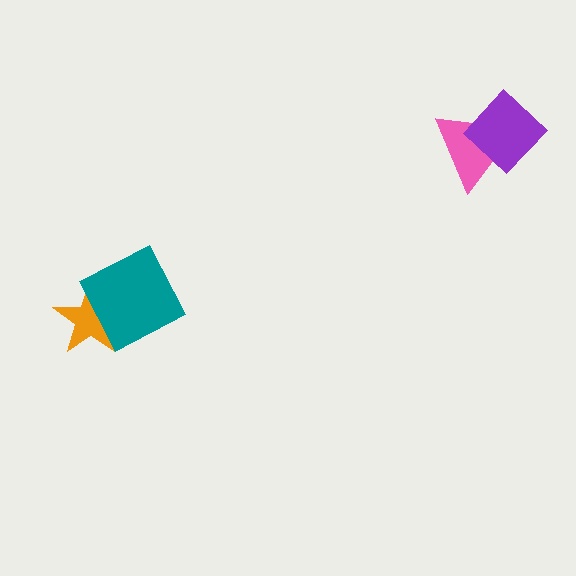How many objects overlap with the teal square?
1 object overlaps with the teal square.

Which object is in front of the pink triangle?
The purple diamond is in front of the pink triangle.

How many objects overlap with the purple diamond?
1 object overlaps with the purple diamond.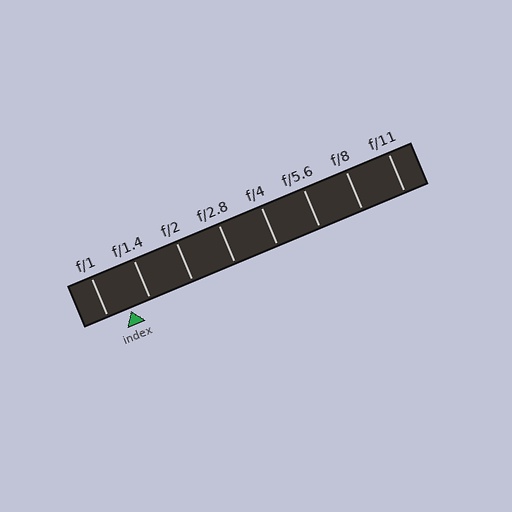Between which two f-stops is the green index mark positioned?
The index mark is between f/1 and f/1.4.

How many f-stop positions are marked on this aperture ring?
There are 8 f-stop positions marked.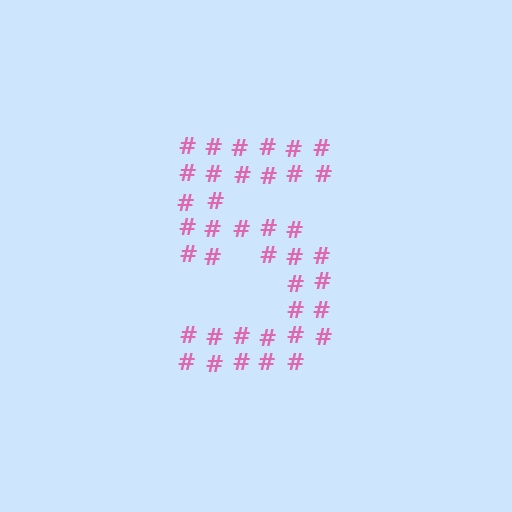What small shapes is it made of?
It is made of small hash symbols.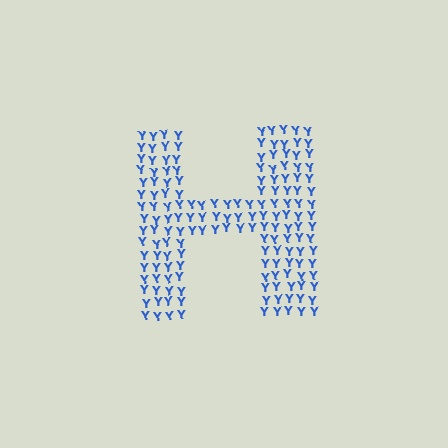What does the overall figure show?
The overall figure shows the letter H.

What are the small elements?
The small elements are letter Y's.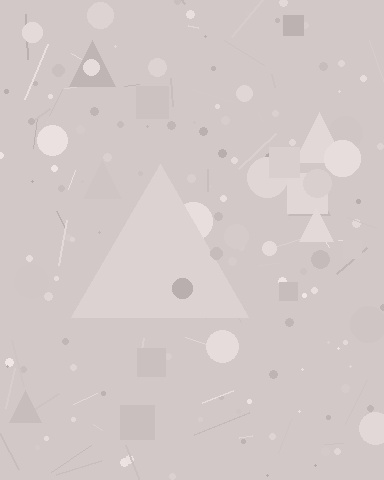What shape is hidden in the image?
A triangle is hidden in the image.